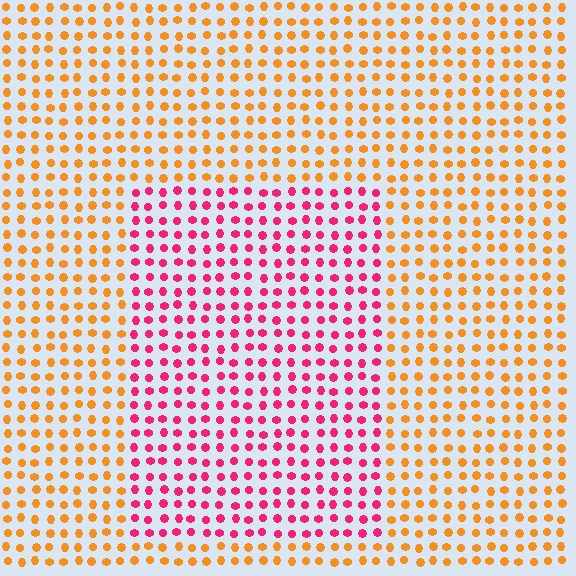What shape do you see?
I see a rectangle.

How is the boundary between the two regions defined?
The boundary is defined purely by a slight shift in hue (about 55 degrees). Spacing, size, and orientation are identical on both sides.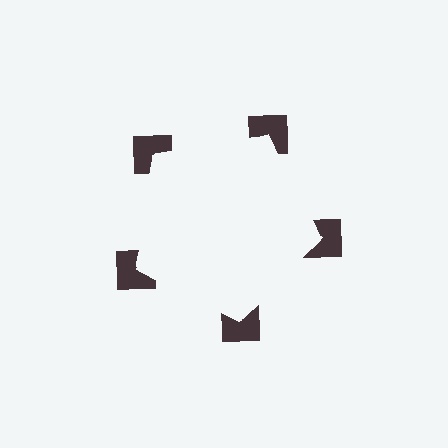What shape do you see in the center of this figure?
An illusory pentagon — its edges are inferred from the aligned wedge cuts in the notched squares, not physically drawn.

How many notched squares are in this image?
There are 5 — one at each vertex of the illusory pentagon.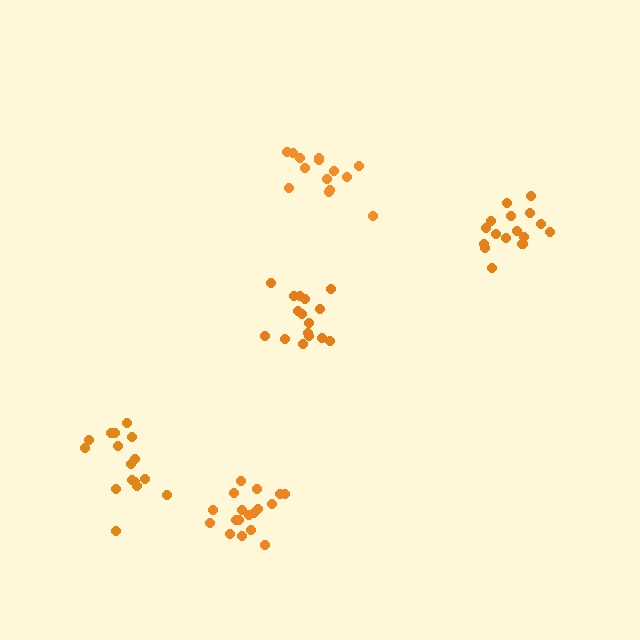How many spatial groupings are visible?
There are 5 spatial groupings.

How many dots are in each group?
Group 1: 16 dots, Group 2: 17 dots, Group 3: 18 dots, Group 4: 16 dots, Group 5: 14 dots (81 total).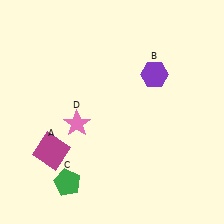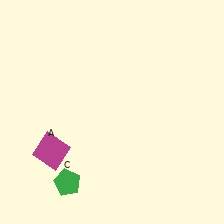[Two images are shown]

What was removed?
The purple hexagon (B), the pink star (D) were removed in Image 2.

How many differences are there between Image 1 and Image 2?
There are 2 differences between the two images.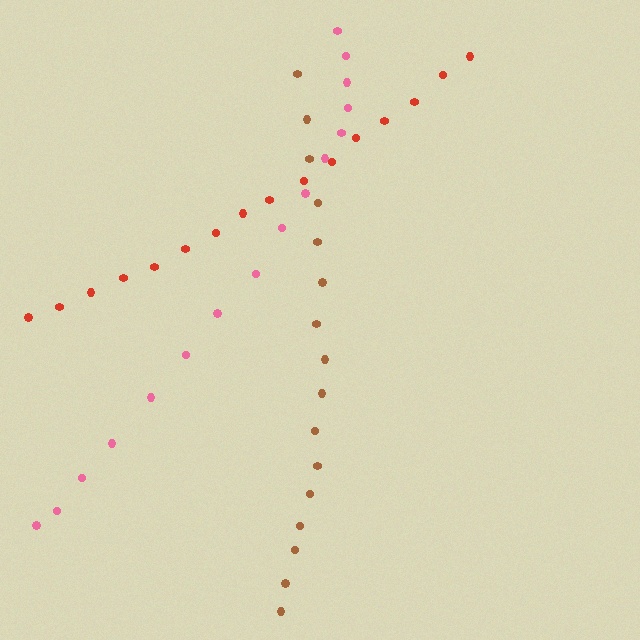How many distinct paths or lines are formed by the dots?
There are 3 distinct paths.